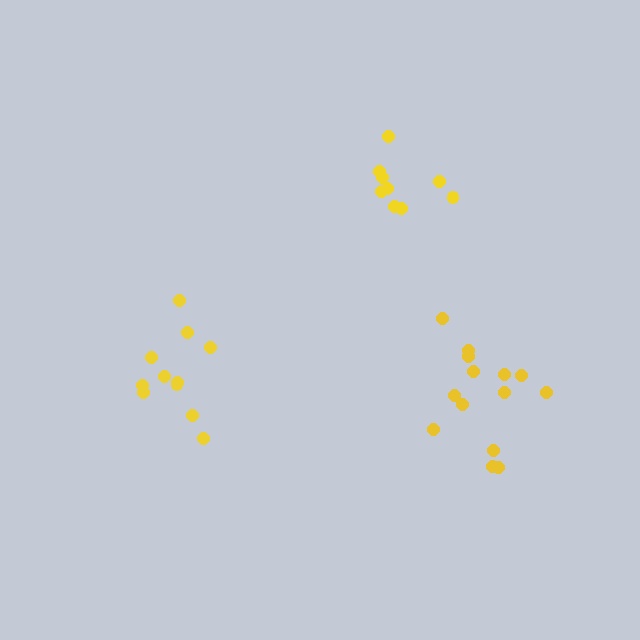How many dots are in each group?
Group 1: 14 dots, Group 2: 9 dots, Group 3: 11 dots (34 total).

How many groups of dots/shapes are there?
There are 3 groups.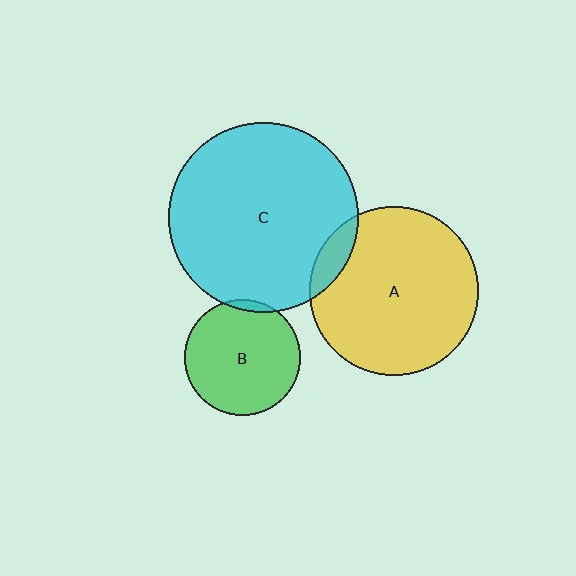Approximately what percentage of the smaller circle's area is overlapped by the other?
Approximately 10%.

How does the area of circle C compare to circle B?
Approximately 2.7 times.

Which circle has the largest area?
Circle C (cyan).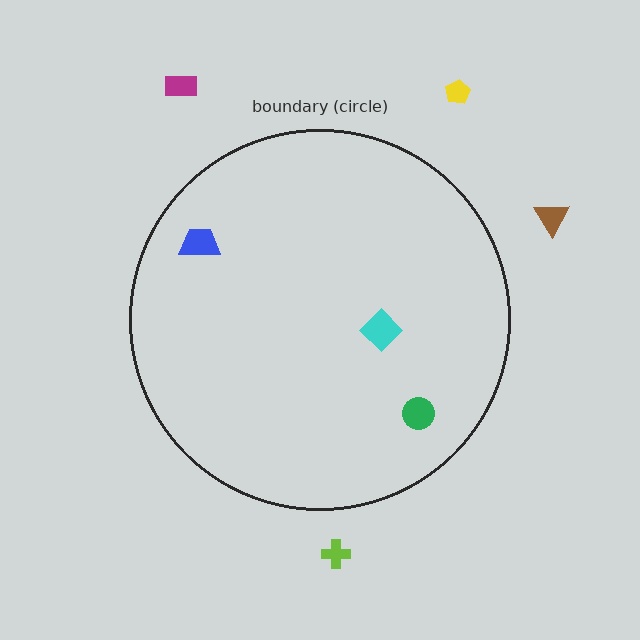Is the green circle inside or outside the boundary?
Inside.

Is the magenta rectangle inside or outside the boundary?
Outside.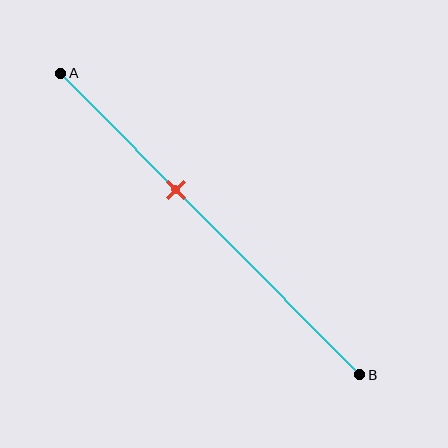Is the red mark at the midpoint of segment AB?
No, the mark is at about 40% from A, not at the 50% midpoint.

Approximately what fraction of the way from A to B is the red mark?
The red mark is approximately 40% of the way from A to B.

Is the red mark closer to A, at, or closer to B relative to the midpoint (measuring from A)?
The red mark is closer to point A than the midpoint of segment AB.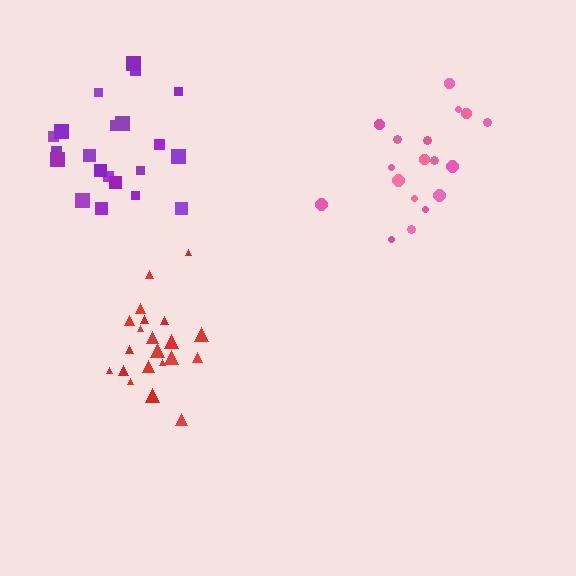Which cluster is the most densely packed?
Red.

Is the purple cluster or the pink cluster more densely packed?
Pink.